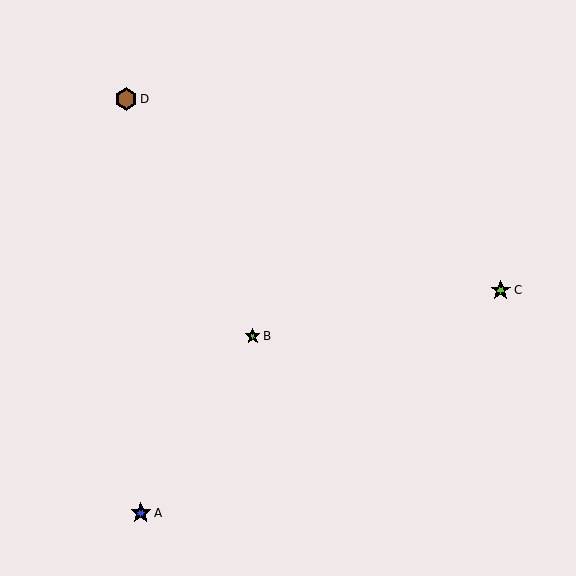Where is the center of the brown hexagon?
The center of the brown hexagon is at (126, 99).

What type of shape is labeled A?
Shape A is a blue star.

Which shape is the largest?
The brown hexagon (labeled D) is the largest.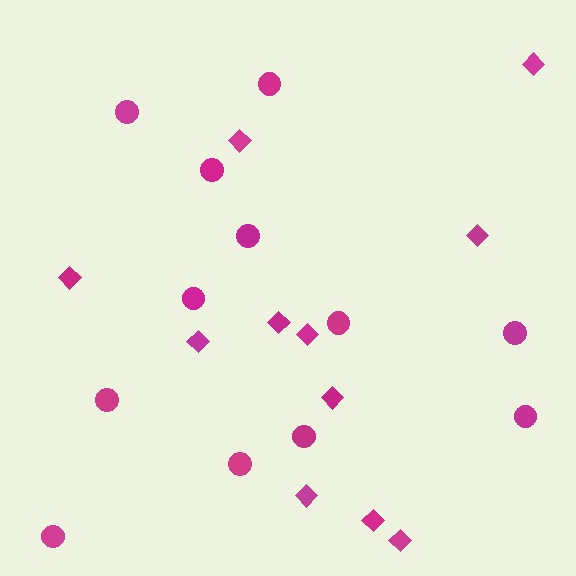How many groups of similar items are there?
There are 2 groups: one group of circles (12) and one group of diamonds (11).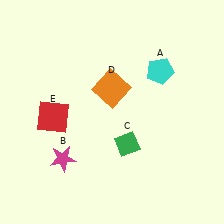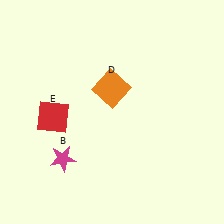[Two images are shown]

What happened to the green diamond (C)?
The green diamond (C) was removed in Image 2. It was in the bottom-right area of Image 1.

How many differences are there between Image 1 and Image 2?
There are 2 differences between the two images.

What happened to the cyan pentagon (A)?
The cyan pentagon (A) was removed in Image 2. It was in the top-right area of Image 1.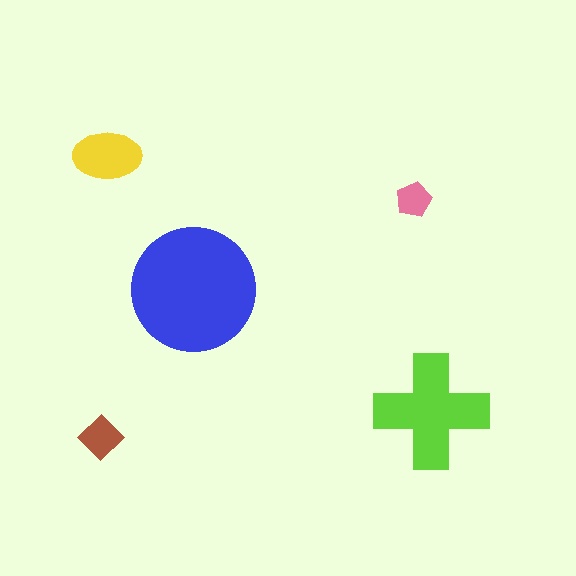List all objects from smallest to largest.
The pink pentagon, the brown diamond, the yellow ellipse, the lime cross, the blue circle.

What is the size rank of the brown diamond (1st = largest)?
4th.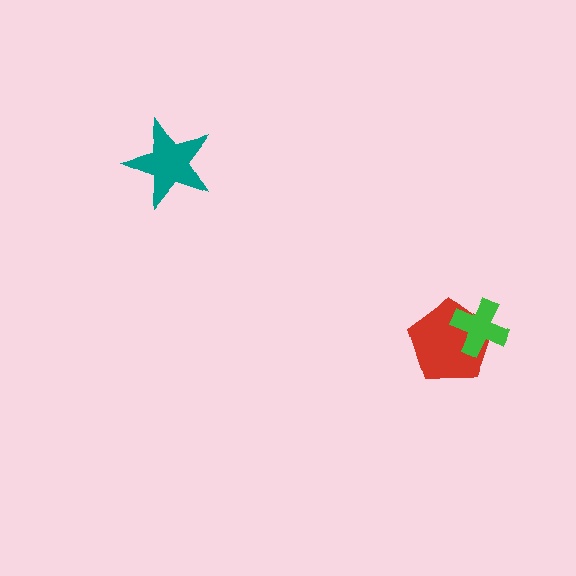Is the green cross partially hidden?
No, no other shape covers it.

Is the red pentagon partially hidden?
Yes, it is partially covered by another shape.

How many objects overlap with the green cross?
1 object overlaps with the green cross.